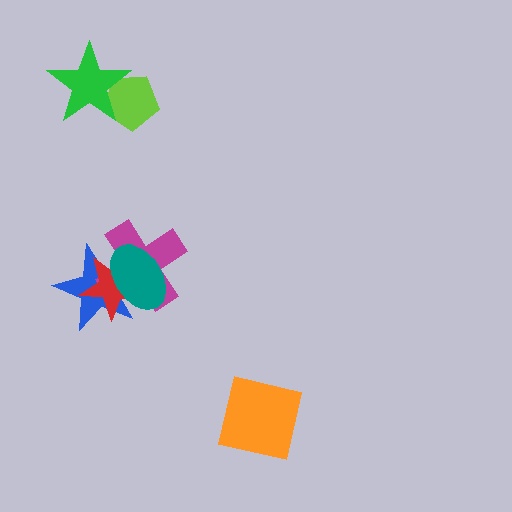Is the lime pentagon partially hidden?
Yes, it is partially covered by another shape.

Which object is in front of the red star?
The teal ellipse is in front of the red star.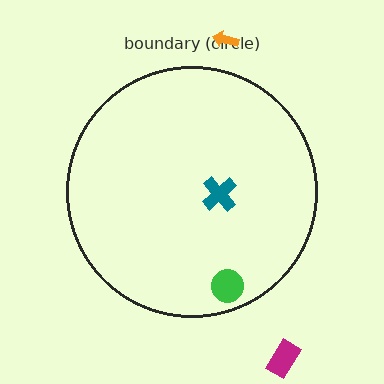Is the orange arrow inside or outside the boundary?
Outside.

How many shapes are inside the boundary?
2 inside, 2 outside.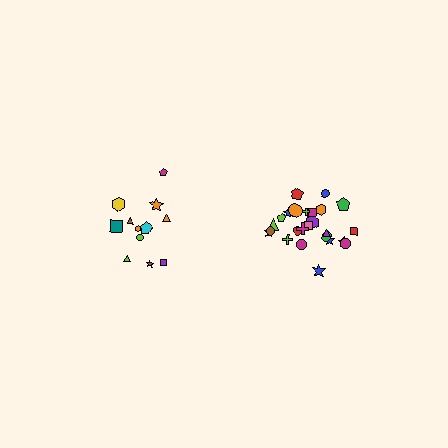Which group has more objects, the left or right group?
The right group.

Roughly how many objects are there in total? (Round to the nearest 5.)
Roughly 35 objects in total.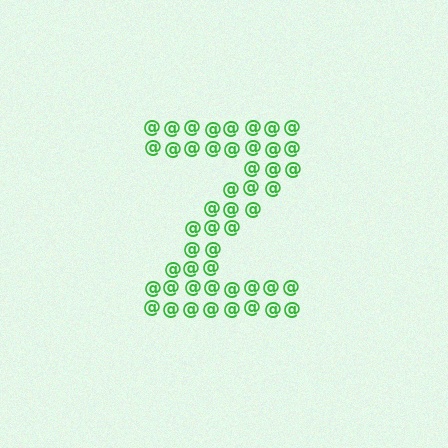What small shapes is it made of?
It is made of small at signs.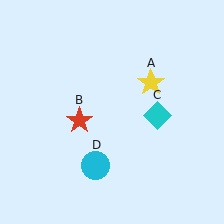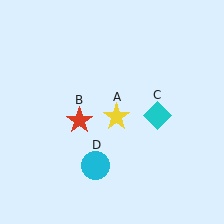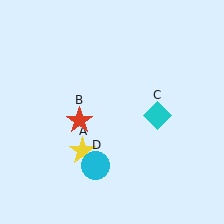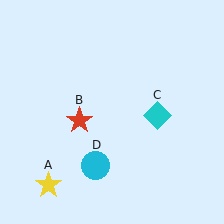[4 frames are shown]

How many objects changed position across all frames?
1 object changed position: yellow star (object A).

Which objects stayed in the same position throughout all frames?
Red star (object B) and cyan diamond (object C) and cyan circle (object D) remained stationary.